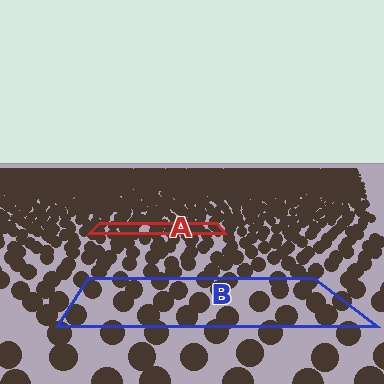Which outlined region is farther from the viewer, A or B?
Region A is farther from the viewer — the texture elements inside it appear smaller and more densely packed.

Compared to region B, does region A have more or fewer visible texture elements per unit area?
Region A has more texture elements per unit area — they are packed more densely because it is farther away.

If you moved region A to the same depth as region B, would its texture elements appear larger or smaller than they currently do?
They would appear larger. At a closer depth, the same texture elements are projected at a bigger on-screen size.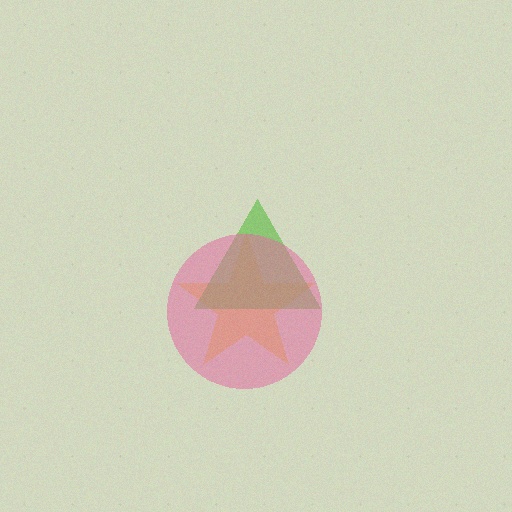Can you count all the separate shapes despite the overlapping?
Yes, there are 3 separate shapes.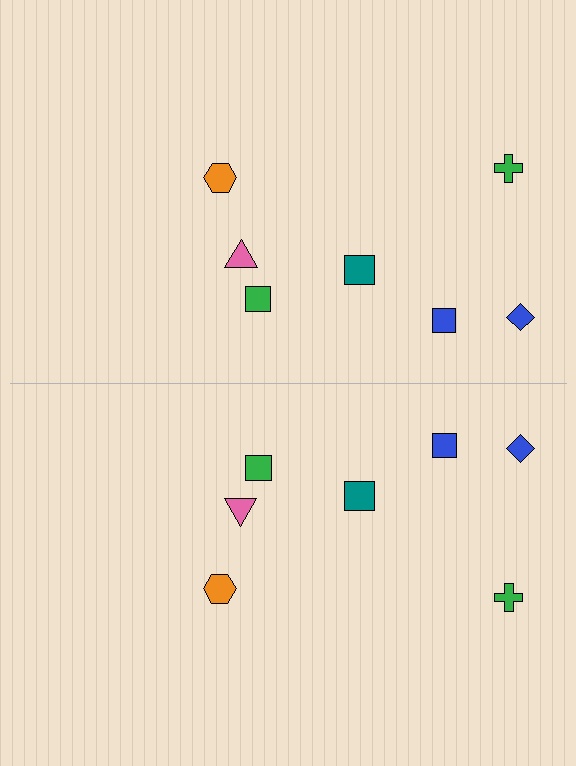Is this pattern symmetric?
Yes, this pattern has bilateral (reflection) symmetry.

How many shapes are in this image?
There are 14 shapes in this image.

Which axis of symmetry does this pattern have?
The pattern has a horizontal axis of symmetry running through the center of the image.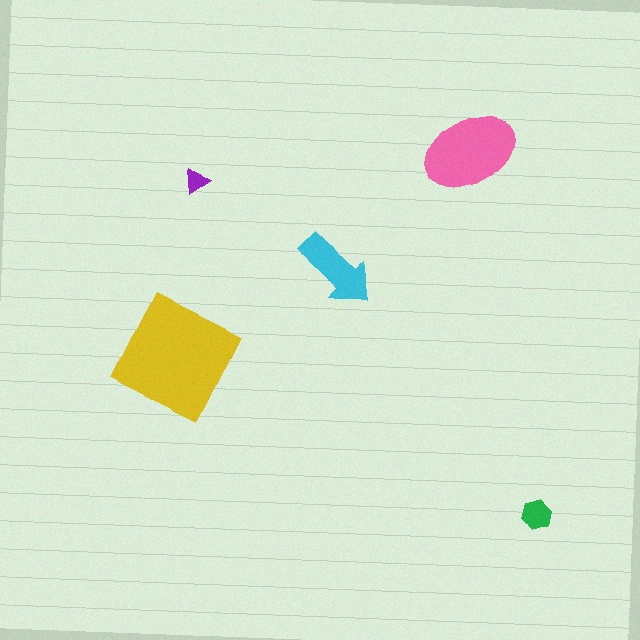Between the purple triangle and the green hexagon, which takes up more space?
The green hexagon.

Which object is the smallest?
The purple triangle.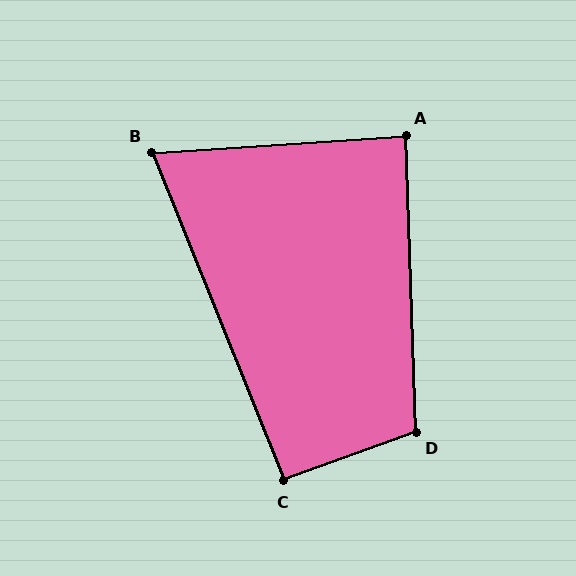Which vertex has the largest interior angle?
D, at approximately 108 degrees.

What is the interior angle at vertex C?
Approximately 92 degrees (approximately right).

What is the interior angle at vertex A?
Approximately 88 degrees (approximately right).